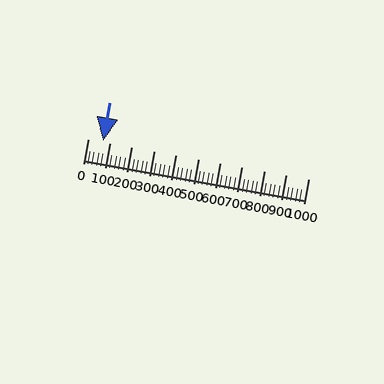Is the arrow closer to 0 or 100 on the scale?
The arrow is closer to 100.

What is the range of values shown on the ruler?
The ruler shows values from 0 to 1000.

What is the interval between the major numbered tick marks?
The major tick marks are spaced 100 units apart.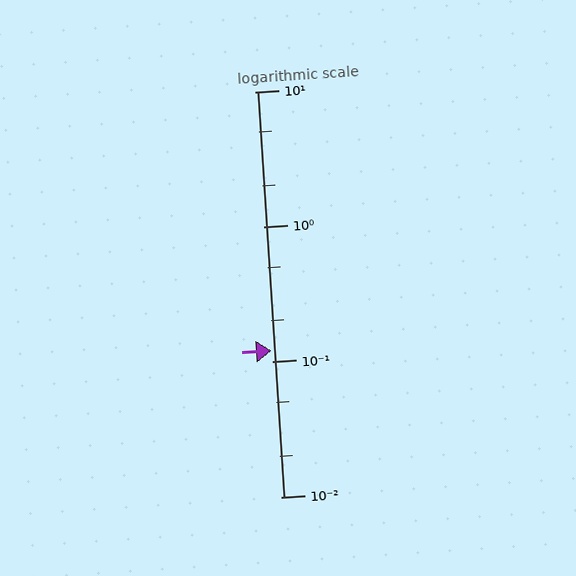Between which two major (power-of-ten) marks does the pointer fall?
The pointer is between 0.1 and 1.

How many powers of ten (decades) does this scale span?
The scale spans 3 decades, from 0.01 to 10.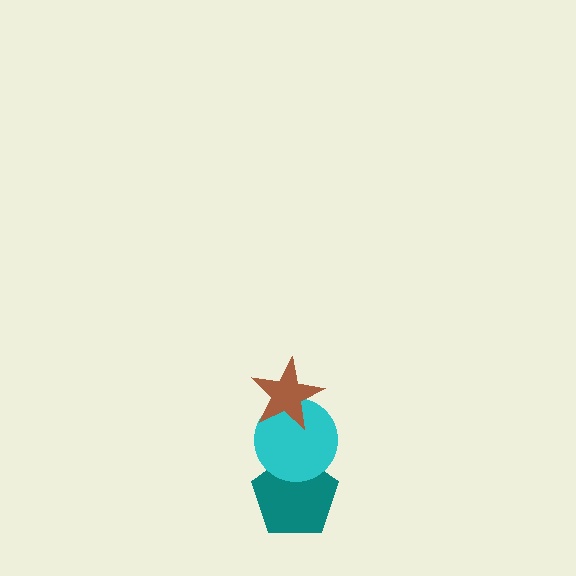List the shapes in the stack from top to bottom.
From top to bottom: the brown star, the cyan circle, the teal pentagon.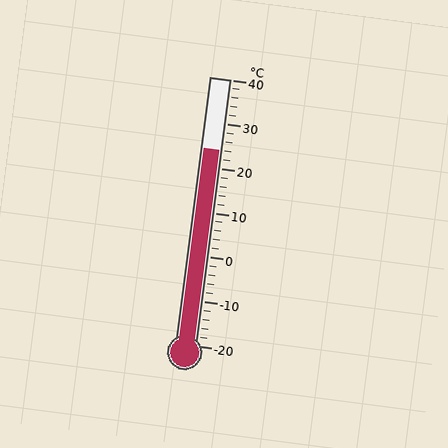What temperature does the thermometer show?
The thermometer shows approximately 24°C.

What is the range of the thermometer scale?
The thermometer scale ranges from -20°C to 40°C.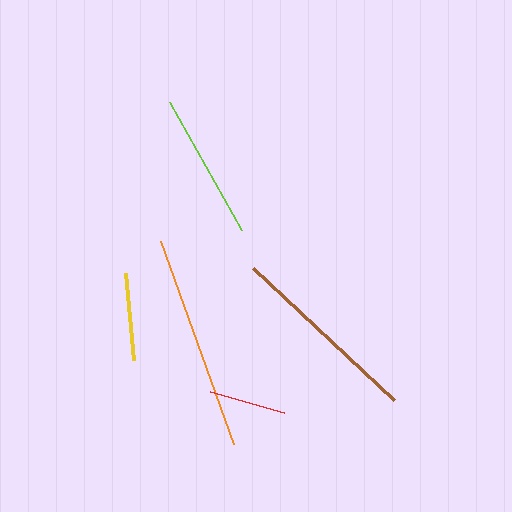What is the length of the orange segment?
The orange segment is approximately 216 pixels long.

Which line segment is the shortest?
The red line is the shortest at approximately 77 pixels.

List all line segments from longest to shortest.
From longest to shortest: orange, brown, lime, yellow, red.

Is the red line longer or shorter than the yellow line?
The yellow line is longer than the red line.